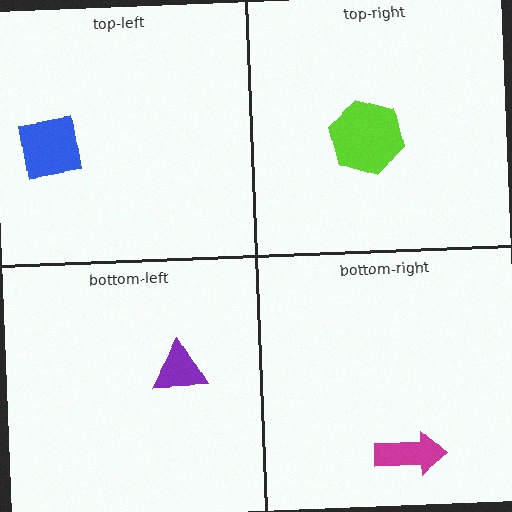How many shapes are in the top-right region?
1.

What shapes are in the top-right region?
The lime hexagon.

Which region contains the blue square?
The top-left region.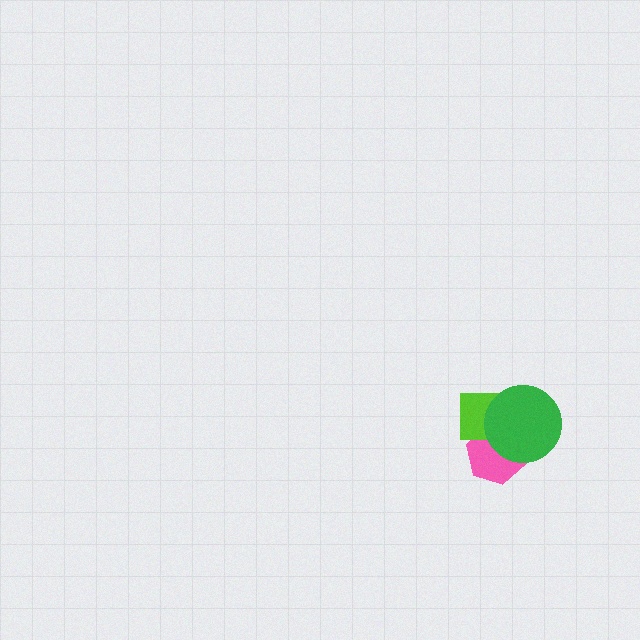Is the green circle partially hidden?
No, no other shape covers it.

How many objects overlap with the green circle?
2 objects overlap with the green circle.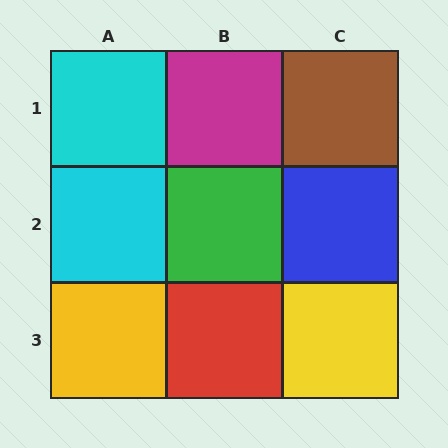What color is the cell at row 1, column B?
Magenta.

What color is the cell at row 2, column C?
Blue.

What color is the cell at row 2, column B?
Green.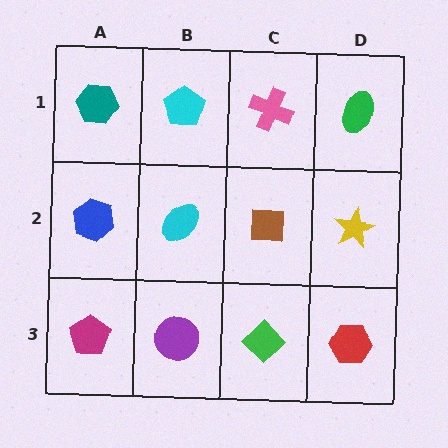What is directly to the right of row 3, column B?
A green diamond.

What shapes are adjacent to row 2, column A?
A teal hexagon (row 1, column A), a magenta pentagon (row 3, column A), a cyan ellipse (row 2, column B).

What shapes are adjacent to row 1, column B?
A cyan ellipse (row 2, column B), a teal hexagon (row 1, column A), a pink cross (row 1, column C).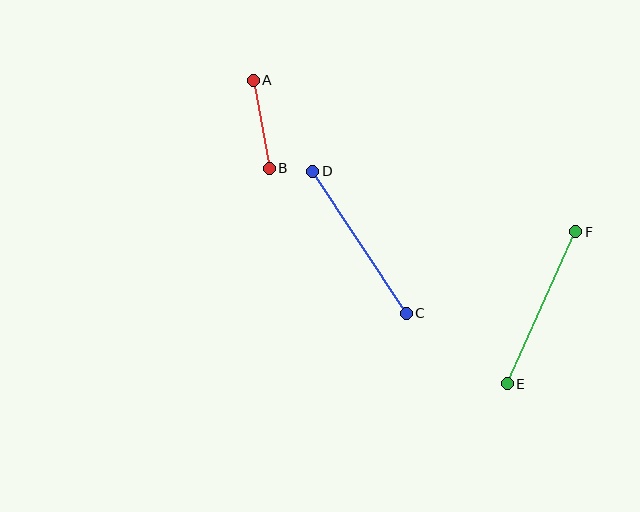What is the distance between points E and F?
The distance is approximately 167 pixels.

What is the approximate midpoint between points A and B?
The midpoint is at approximately (261, 124) pixels.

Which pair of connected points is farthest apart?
Points C and D are farthest apart.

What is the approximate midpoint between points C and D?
The midpoint is at approximately (360, 242) pixels.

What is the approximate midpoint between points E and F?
The midpoint is at approximately (542, 308) pixels.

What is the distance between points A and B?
The distance is approximately 89 pixels.